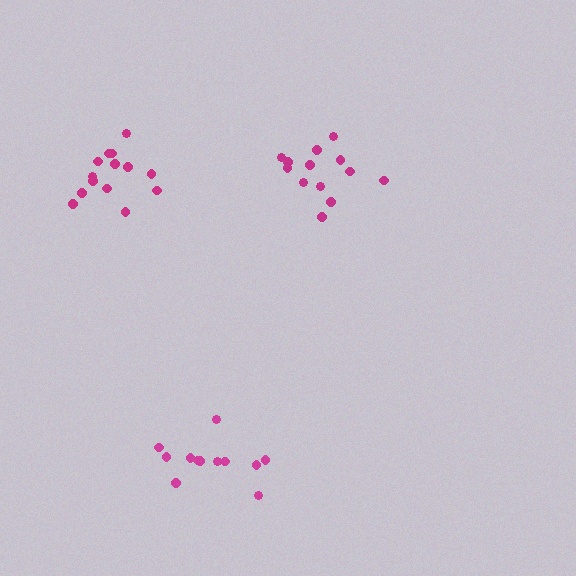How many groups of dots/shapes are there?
There are 3 groups.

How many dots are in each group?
Group 1: 14 dots, Group 2: 12 dots, Group 3: 13 dots (39 total).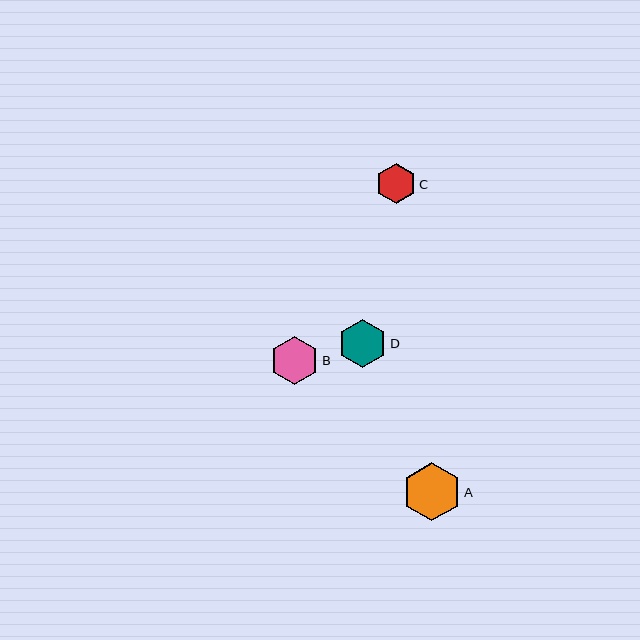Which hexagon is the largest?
Hexagon A is the largest with a size of approximately 58 pixels.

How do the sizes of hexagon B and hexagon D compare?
Hexagon B and hexagon D are approximately the same size.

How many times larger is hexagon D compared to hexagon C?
Hexagon D is approximately 1.2 times the size of hexagon C.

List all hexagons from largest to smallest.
From largest to smallest: A, B, D, C.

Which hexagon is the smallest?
Hexagon C is the smallest with a size of approximately 40 pixels.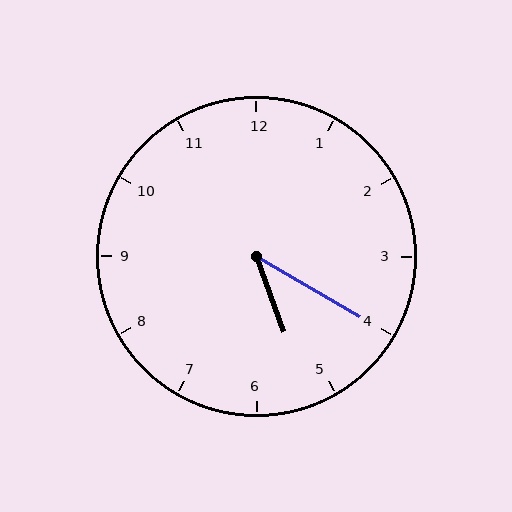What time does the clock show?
5:20.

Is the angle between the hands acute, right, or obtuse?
It is acute.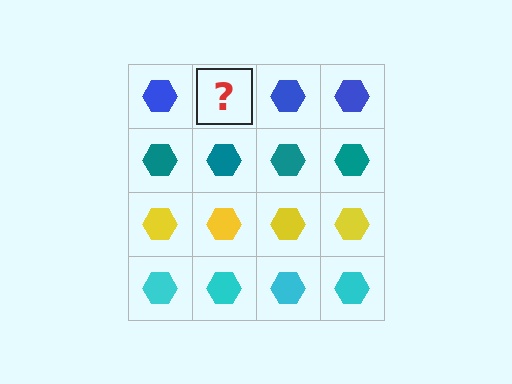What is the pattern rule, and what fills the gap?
The rule is that each row has a consistent color. The gap should be filled with a blue hexagon.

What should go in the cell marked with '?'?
The missing cell should contain a blue hexagon.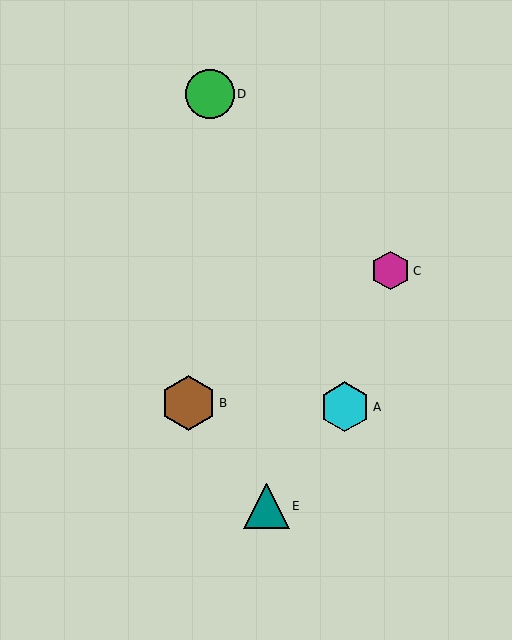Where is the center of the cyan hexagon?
The center of the cyan hexagon is at (345, 407).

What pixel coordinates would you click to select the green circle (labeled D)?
Click at (210, 94) to select the green circle D.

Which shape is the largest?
The brown hexagon (labeled B) is the largest.